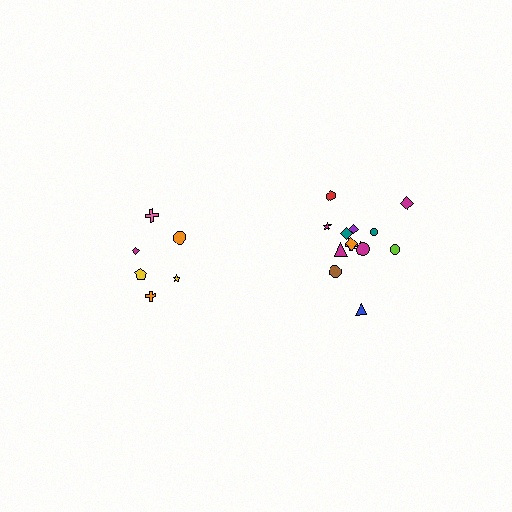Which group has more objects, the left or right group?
The right group.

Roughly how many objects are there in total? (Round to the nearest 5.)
Roughly 20 objects in total.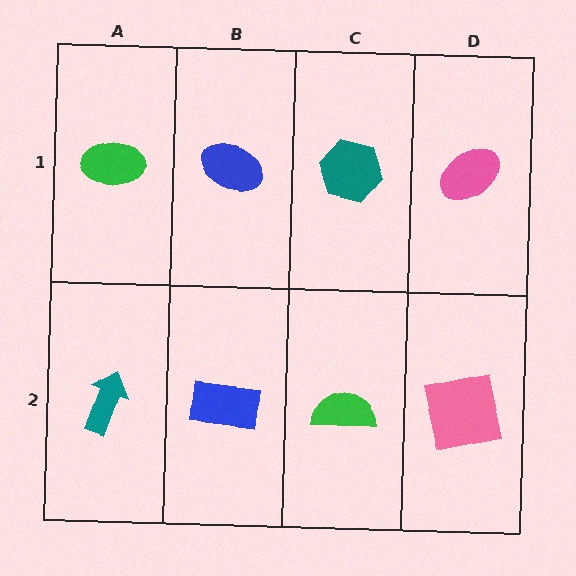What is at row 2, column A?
A teal arrow.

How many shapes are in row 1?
4 shapes.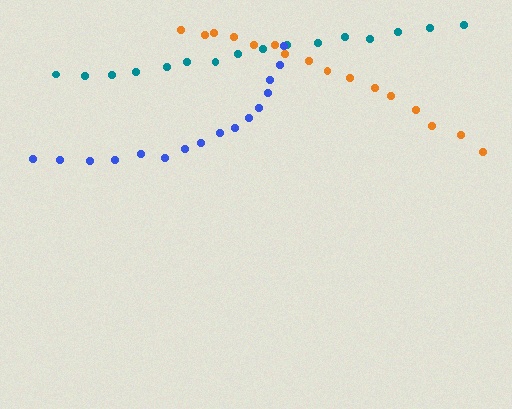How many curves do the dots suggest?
There are 3 distinct paths.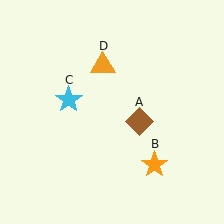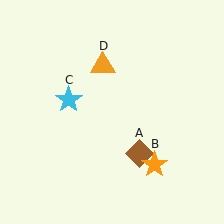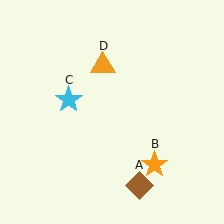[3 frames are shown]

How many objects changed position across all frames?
1 object changed position: brown diamond (object A).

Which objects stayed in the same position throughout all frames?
Orange star (object B) and cyan star (object C) and orange triangle (object D) remained stationary.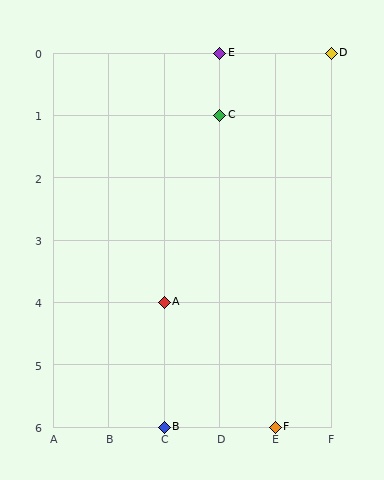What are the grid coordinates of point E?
Point E is at grid coordinates (D, 0).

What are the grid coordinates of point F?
Point F is at grid coordinates (E, 6).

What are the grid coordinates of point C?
Point C is at grid coordinates (D, 1).